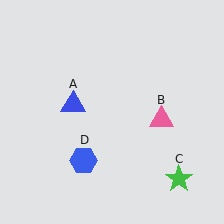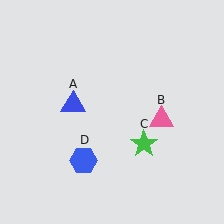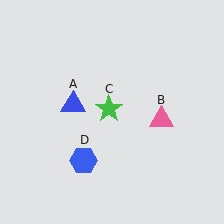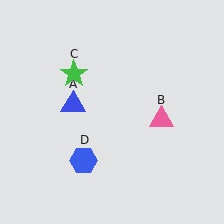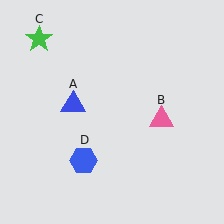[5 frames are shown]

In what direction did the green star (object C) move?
The green star (object C) moved up and to the left.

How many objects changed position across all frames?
1 object changed position: green star (object C).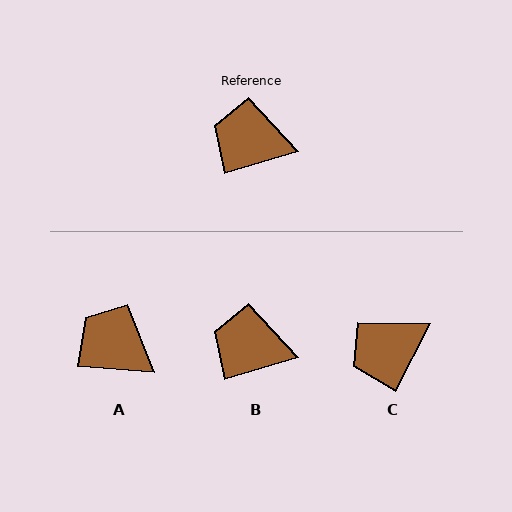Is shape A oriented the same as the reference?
No, it is off by about 21 degrees.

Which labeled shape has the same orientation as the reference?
B.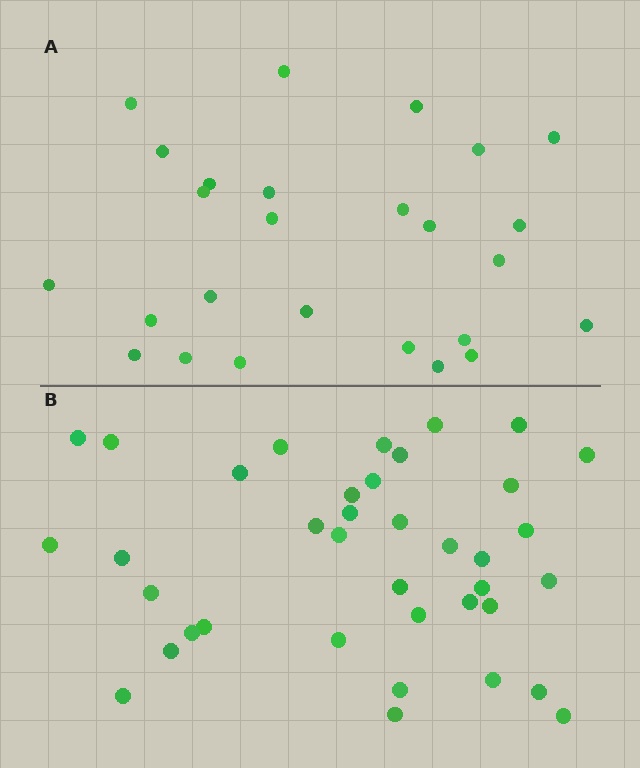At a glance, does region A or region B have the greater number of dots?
Region B (the bottom region) has more dots.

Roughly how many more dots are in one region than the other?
Region B has roughly 12 or so more dots than region A.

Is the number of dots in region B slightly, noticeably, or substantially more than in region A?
Region B has substantially more. The ratio is roughly 1.5 to 1.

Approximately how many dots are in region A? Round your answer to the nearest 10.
About 30 dots. (The exact count is 26, which rounds to 30.)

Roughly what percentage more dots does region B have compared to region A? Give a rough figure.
About 45% more.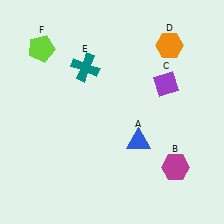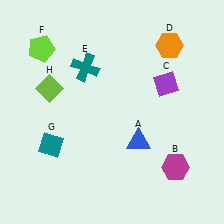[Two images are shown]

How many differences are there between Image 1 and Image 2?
There are 2 differences between the two images.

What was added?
A teal diamond (G), a lime diamond (H) were added in Image 2.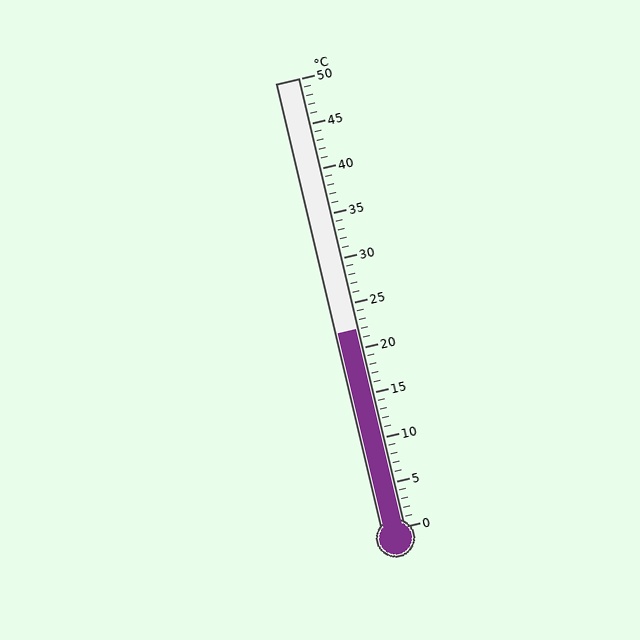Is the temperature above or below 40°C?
The temperature is below 40°C.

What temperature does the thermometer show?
The thermometer shows approximately 22°C.